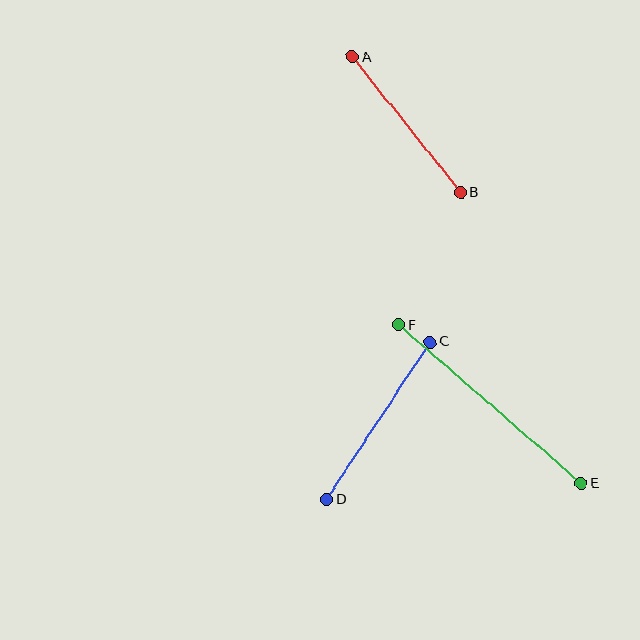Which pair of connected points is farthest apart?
Points E and F are farthest apart.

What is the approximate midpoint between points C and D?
The midpoint is at approximately (378, 421) pixels.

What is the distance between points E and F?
The distance is approximately 241 pixels.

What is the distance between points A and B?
The distance is approximately 173 pixels.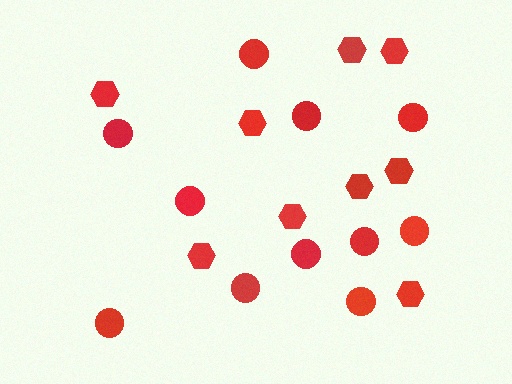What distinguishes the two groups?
There are 2 groups: one group of circles (11) and one group of hexagons (9).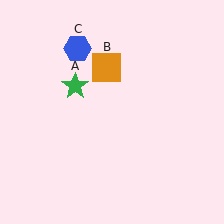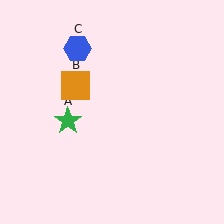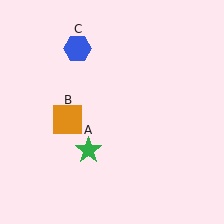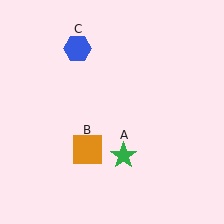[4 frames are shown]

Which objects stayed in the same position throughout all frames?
Blue hexagon (object C) remained stationary.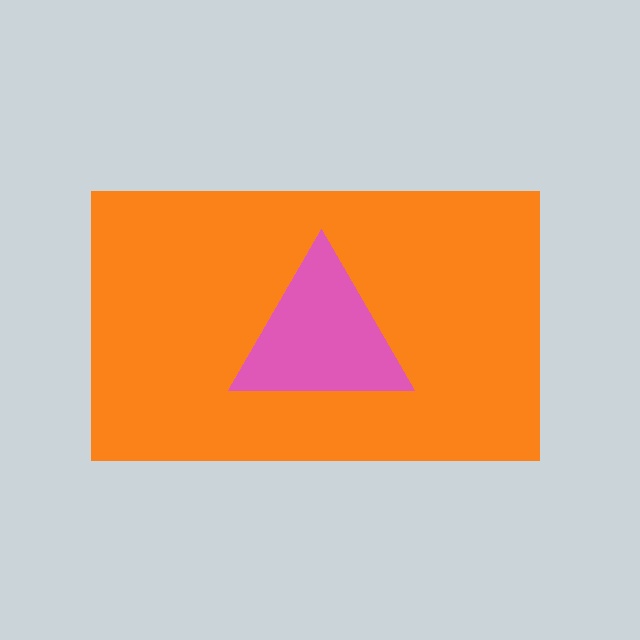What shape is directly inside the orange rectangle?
The pink triangle.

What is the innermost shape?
The pink triangle.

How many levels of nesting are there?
2.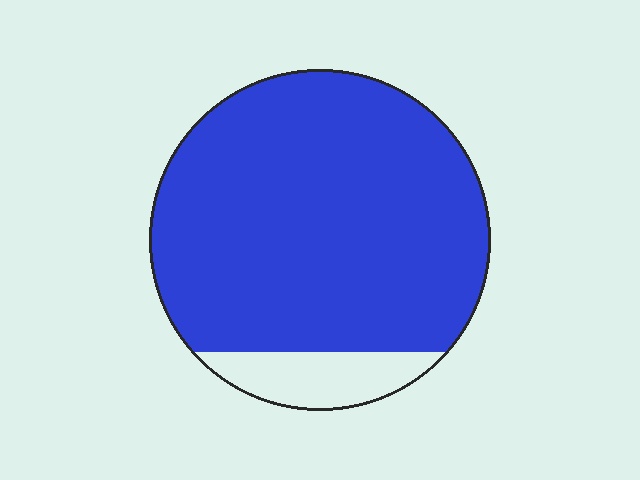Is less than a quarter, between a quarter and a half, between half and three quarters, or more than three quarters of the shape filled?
More than three quarters.